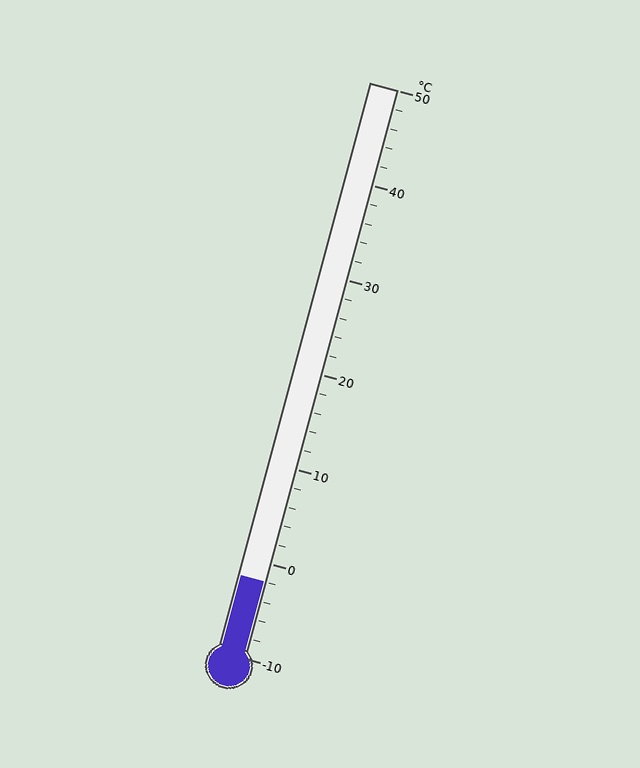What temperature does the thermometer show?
The thermometer shows approximately -2°C.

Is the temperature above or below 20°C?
The temperature is below 20°C.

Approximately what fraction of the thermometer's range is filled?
The thermometer is filled to approximately 15% of its range.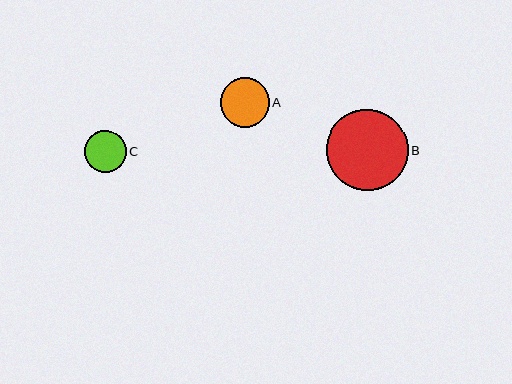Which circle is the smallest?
Circle C is the smallest with a size of approximately 42 pixels.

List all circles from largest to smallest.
From largest to smallest: B, A, C.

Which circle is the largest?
Circle B is the largest with a size of approximately 81 pixels.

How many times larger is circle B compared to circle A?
Circle B is approximately 1.6 times the size of circle A.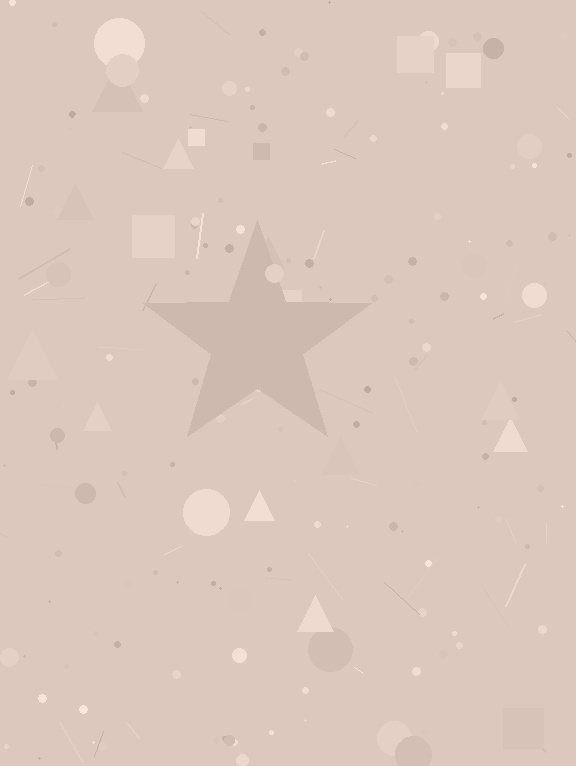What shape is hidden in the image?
A star is hidden in the image.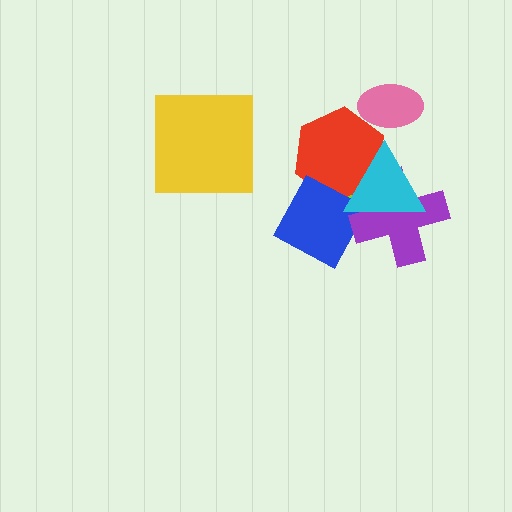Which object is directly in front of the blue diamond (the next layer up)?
The purple cross is directly in front of the blue diamond.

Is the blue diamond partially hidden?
Yes, it is partially covered by another shape.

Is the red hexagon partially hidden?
Yes, it is partially covered by another shape.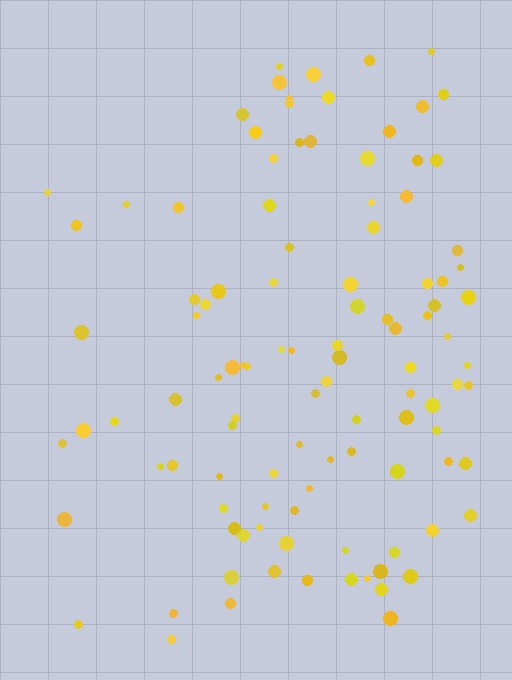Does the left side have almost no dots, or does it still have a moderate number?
Still a moderate number, just noticeably fewer than the right.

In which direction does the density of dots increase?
From left to right, with the right side densest.